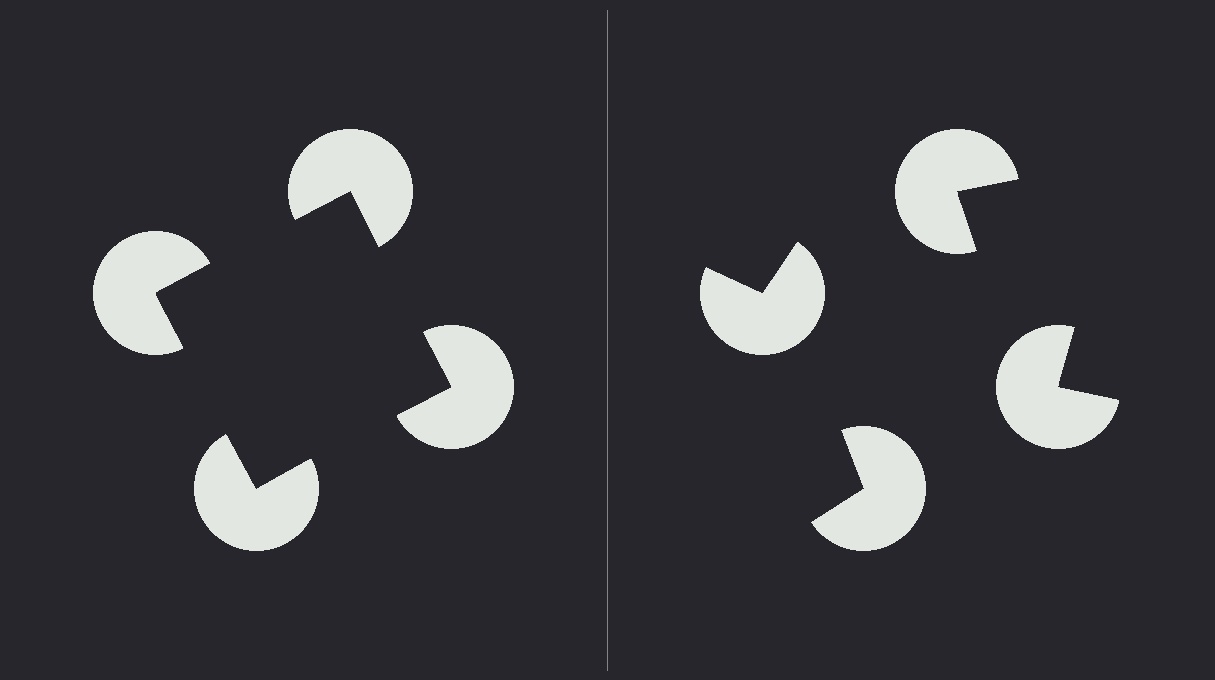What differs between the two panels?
The pac-man discs are positioned identically on both sides; only the wedge orientations differ. On the left they align to a square; on the right they are misaligned.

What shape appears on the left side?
An illusory square.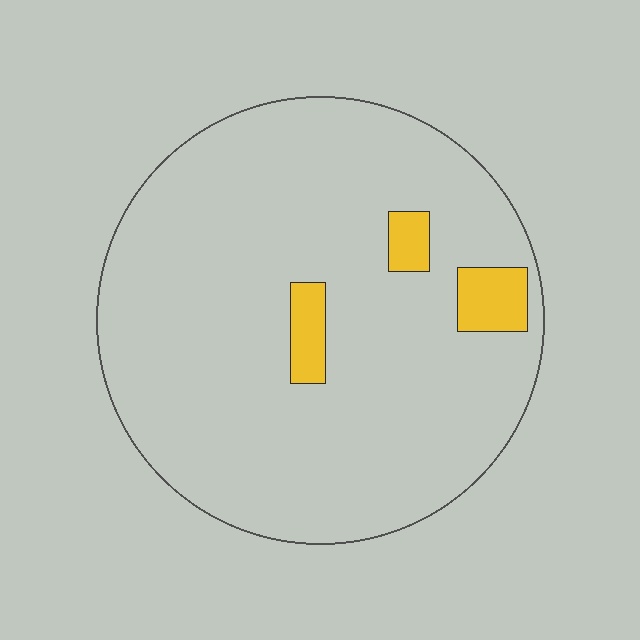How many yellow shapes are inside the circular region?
3.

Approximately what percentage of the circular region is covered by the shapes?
Approximately 5%.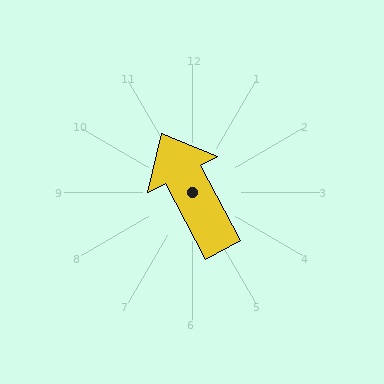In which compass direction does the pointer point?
Northwest.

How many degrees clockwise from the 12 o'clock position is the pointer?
Approximately 332 degrees.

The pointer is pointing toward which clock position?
Roughly 11 o'clock.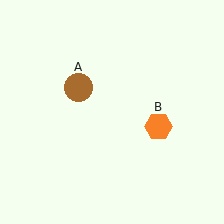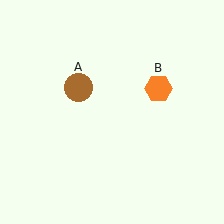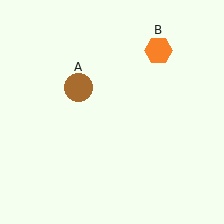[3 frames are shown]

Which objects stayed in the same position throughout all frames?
Brown circle (object A) remained stationary.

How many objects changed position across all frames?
1 object changed position: orange hexagon (object B).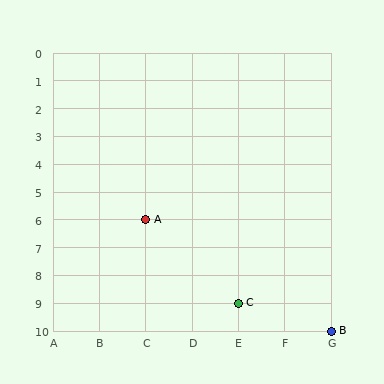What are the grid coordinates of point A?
Point A is at grid coordinates (C, 6).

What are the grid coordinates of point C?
Point C is at grid coordinates (E, 9).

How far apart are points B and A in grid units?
Points B and A are 4 columns and 4 rows apart (about 5.7 grid units diagonally).